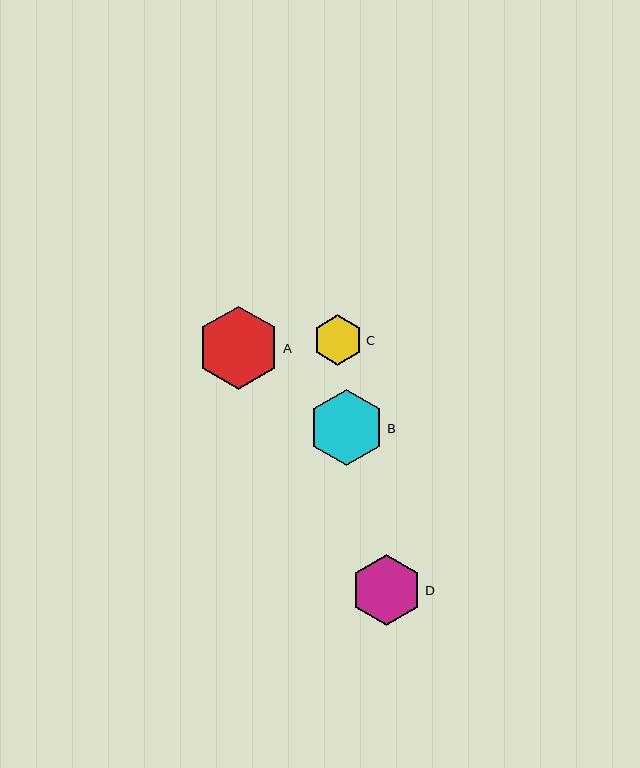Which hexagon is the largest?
Hexagon A is the largest with a size of approximately 84 pixels.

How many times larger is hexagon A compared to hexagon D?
Hexagon A is approximately 1.2 times the size of hexagon D.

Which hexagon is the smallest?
Hexagon C is the smallest with a size of approximately 50 pixels.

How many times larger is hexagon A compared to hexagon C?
Hexagon A is approximately 1.7 times the size of hexagon C.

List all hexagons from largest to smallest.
From largest to smallest: A, B, D, C.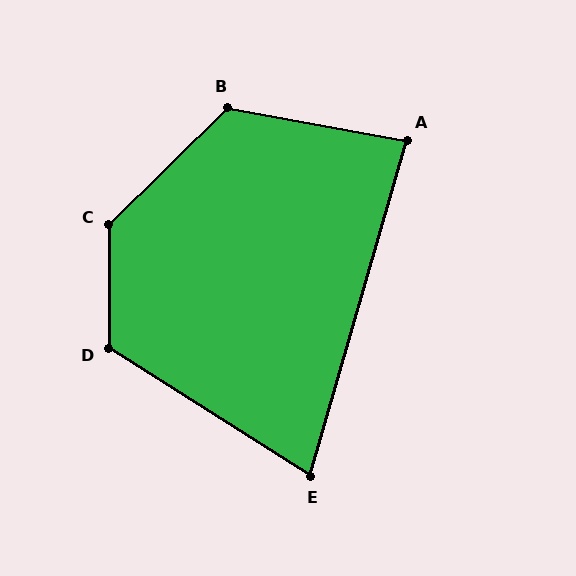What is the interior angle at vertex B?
Approximately 125 degrees (obtuse).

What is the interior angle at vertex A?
Approximately 84 degrees (acute).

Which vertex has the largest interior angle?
C, at approximately 135 degrees.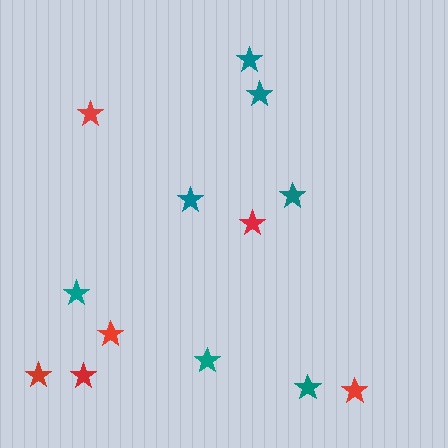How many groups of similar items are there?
There are 2 groups: one group of red stars (6) and one group of teal stars (7).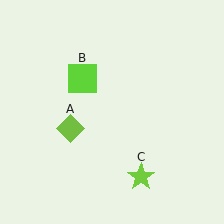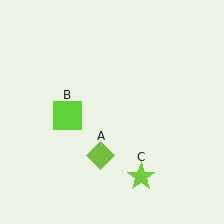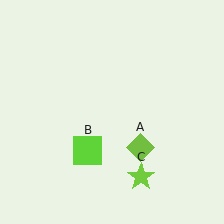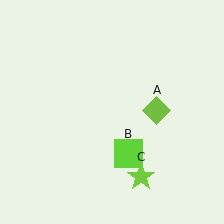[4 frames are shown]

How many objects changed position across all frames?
2 objects changed position: lime diamond (object A), lime square (object B).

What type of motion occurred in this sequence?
The lime diamond (object A), lime square (object B) rotated counterclockwise around the center of the scene.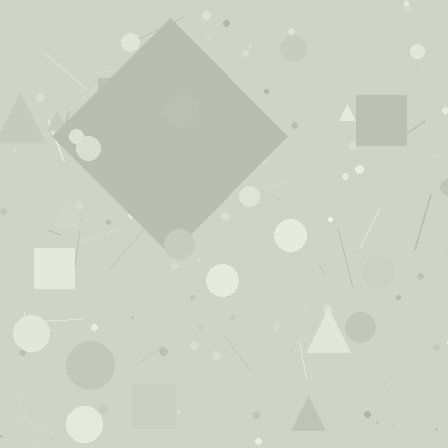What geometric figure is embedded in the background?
A diamond is embedded in the background.